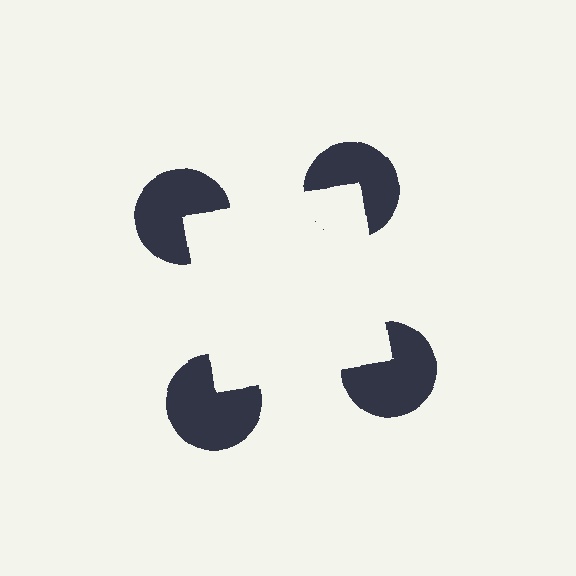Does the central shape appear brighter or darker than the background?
It typically appears slightly brighter than the background, even though no actual brightness change is drawn.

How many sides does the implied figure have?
4 sides.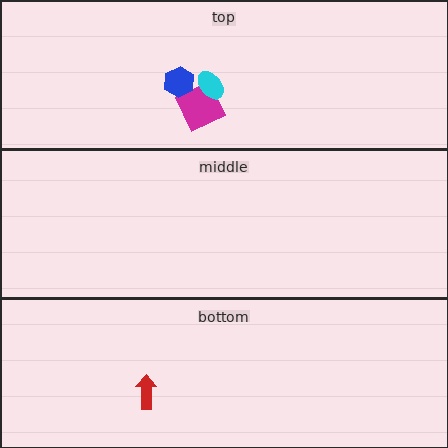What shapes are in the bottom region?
The red arrow.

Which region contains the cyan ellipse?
The top region.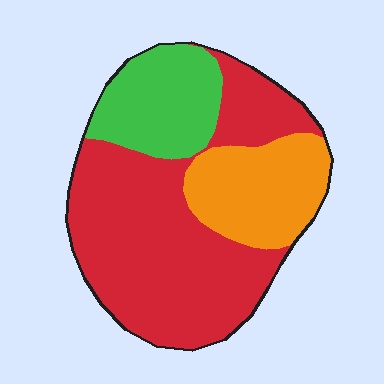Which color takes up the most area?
Red, at roughly 60%.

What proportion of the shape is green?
Green takes up about one fifth (1/5) of the shape.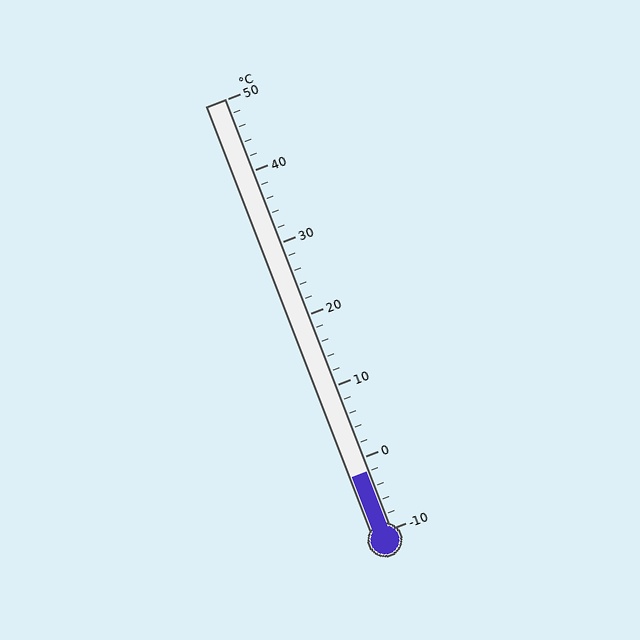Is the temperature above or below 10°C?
The temperature is below 10°C.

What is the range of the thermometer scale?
The thermometer scale ranges from -10°C to 50°C.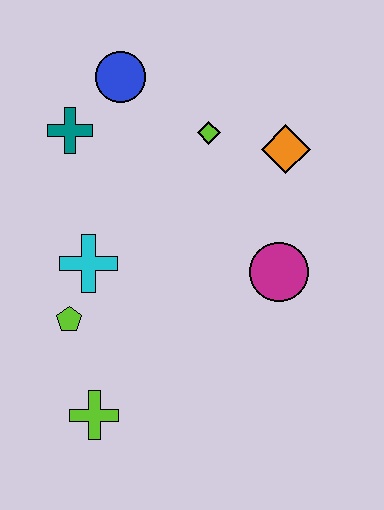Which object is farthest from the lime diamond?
The lime cross is farthest from the lime diamond.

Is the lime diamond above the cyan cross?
Yes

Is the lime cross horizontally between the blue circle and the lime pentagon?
Yes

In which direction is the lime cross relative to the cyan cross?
The lime cross is below the cyan cross.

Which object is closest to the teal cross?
The blue circle is closest to the teal cross.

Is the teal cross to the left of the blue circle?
Yes